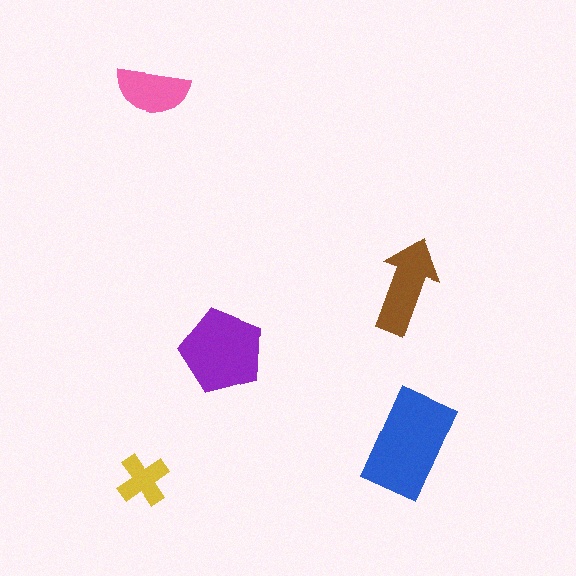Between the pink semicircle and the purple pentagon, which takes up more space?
The purple pentagon.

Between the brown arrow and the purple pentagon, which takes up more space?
The purple pentagon.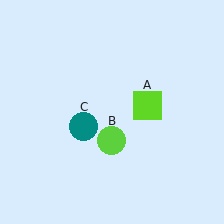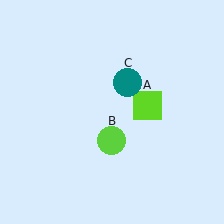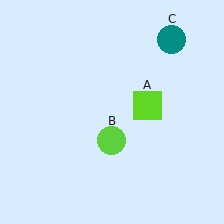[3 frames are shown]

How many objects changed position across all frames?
1 object changed position: teal circle (object C).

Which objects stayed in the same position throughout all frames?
Lime square (object A) and lime circle (object B) remained stationary.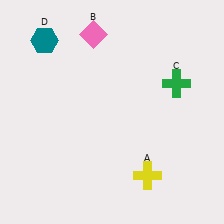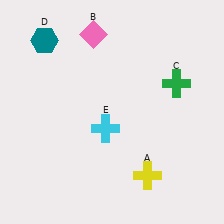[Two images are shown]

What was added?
A cyan cross (E) was added in Image 2.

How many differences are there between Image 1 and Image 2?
There is 1 difference between the two images.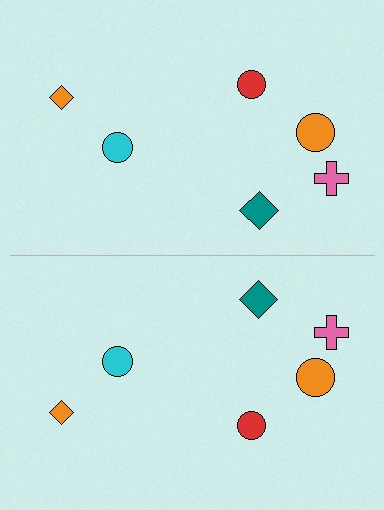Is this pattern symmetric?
Yes, this pattern has bilateral (reflection) symmetry.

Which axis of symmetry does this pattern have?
The pattern has a horizontal axis of symmetry running through the center of the image.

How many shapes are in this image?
There are 12 shapes in this image.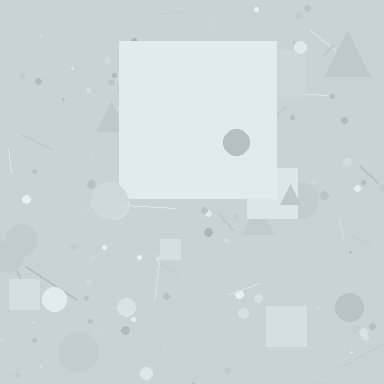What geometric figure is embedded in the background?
A square is embedded in the background.